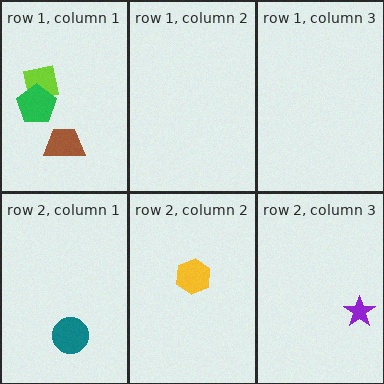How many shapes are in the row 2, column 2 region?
1.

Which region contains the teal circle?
The row 2, column 1 region.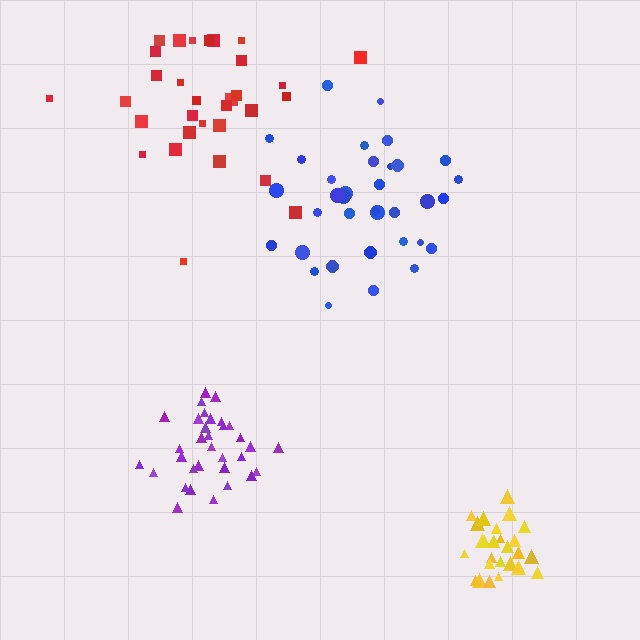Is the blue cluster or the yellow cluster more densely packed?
Yellow.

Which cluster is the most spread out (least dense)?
Red.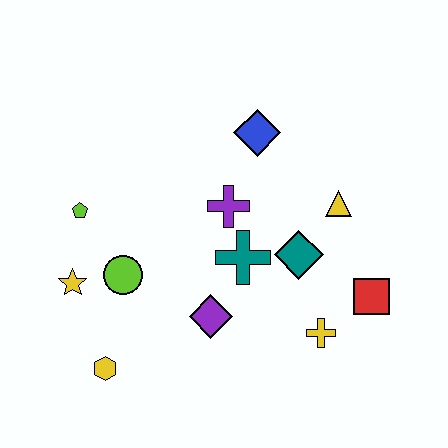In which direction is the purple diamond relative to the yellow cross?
The purple diamond is to the left of the yellow cross.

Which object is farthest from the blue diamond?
The yellow hexagon is farthest from the blue diamond.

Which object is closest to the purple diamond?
The teal cross is closest to the purple diamond.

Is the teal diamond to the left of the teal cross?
No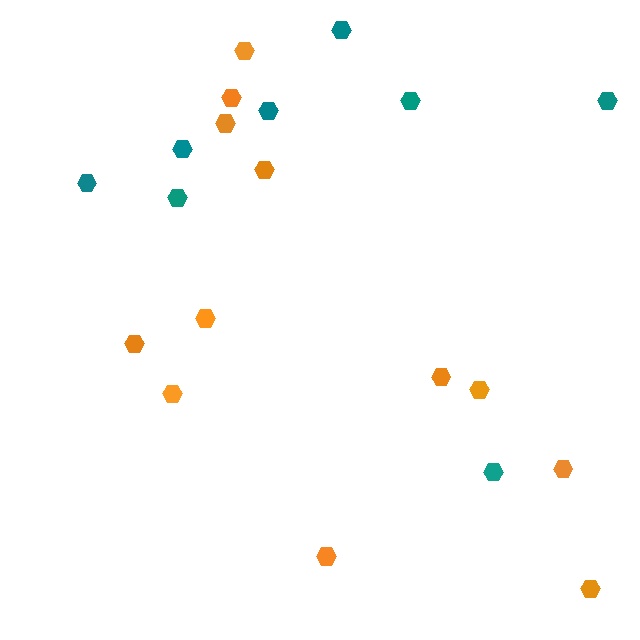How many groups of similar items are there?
There are 2 groups: one group of orange hexagons (12) and one group of teal hexagons (8).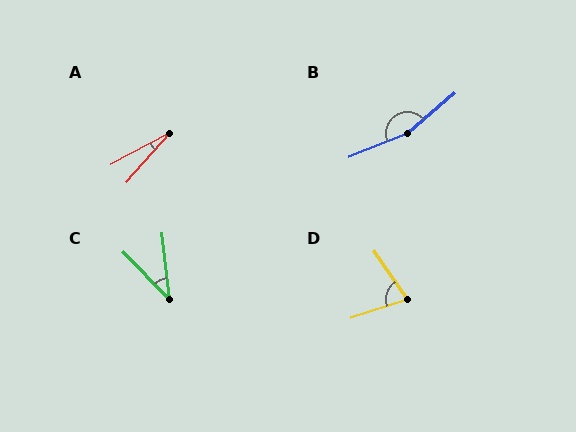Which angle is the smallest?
A, at approximately 20 degrees.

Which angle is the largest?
B, at approximately 161 degrees.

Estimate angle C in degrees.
Approximately 38 degrees.